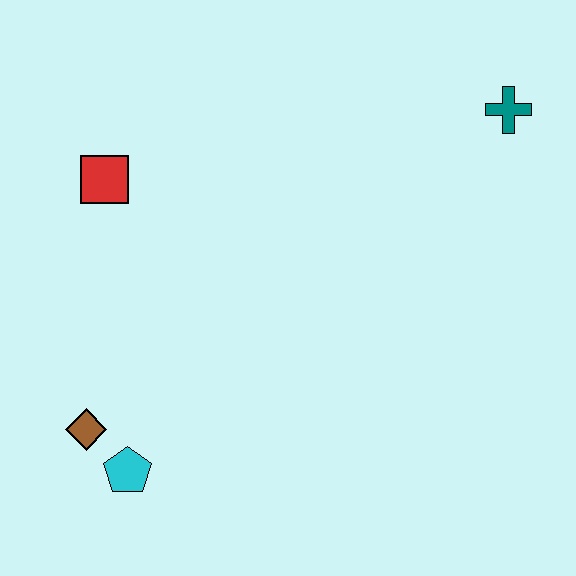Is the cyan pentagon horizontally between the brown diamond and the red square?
No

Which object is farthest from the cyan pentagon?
The teal cross is farthest from the cyan pentagon.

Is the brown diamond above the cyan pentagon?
Yes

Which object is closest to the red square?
The brown diamond is closest to the red square.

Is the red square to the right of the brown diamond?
Yes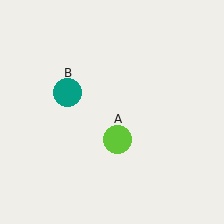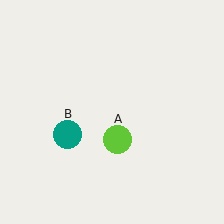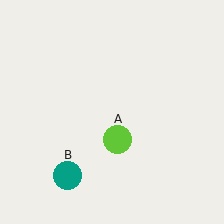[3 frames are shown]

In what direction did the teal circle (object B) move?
The teal circle (object B) moved down.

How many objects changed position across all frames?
1 object changed position: teal circle (object B).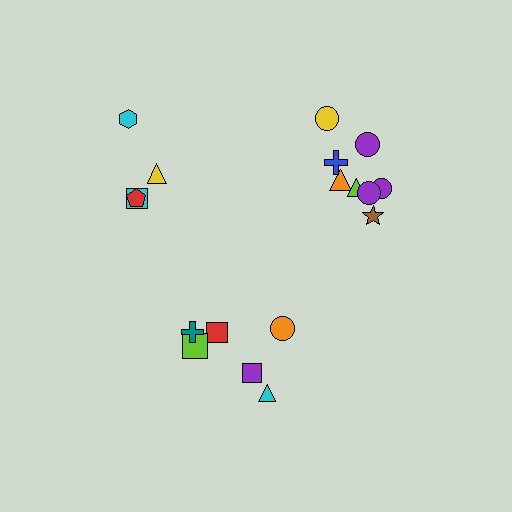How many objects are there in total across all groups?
There are 18 objects.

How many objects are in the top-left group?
There are 4 objects.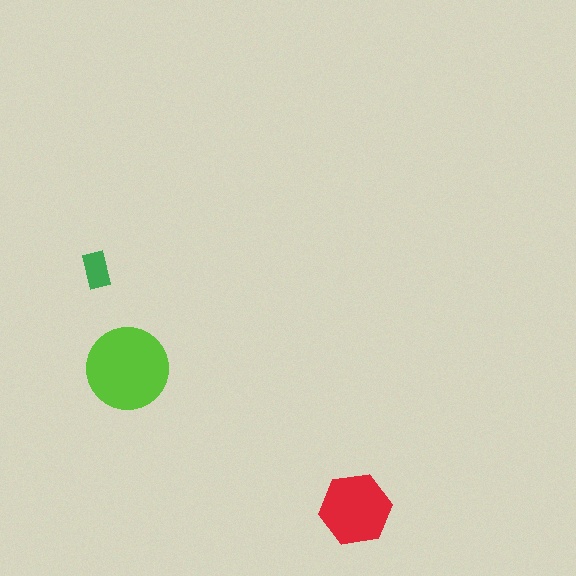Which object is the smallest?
The green rectangle.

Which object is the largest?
The lime circle.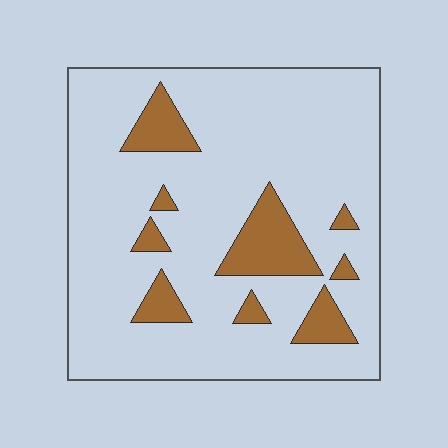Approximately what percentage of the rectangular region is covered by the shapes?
Approximately 15%.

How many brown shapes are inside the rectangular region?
9.